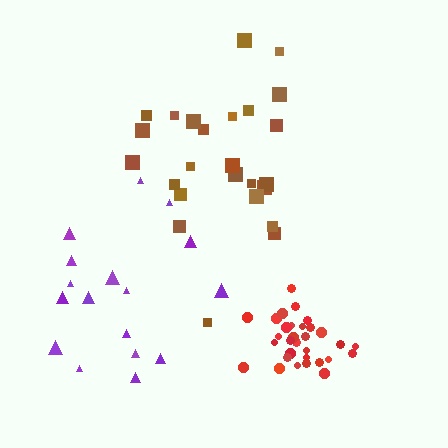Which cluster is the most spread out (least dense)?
Purple.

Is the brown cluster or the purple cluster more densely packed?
Brown.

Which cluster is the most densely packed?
Red.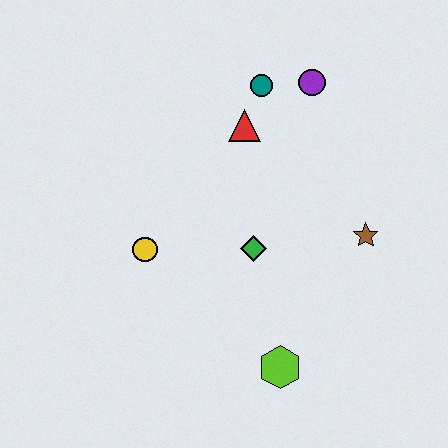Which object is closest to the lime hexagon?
The green diamond is closest to the lime hexagon.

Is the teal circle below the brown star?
No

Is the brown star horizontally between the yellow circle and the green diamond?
No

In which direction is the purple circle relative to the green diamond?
The purple circle is above the green diamond.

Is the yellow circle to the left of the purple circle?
Yes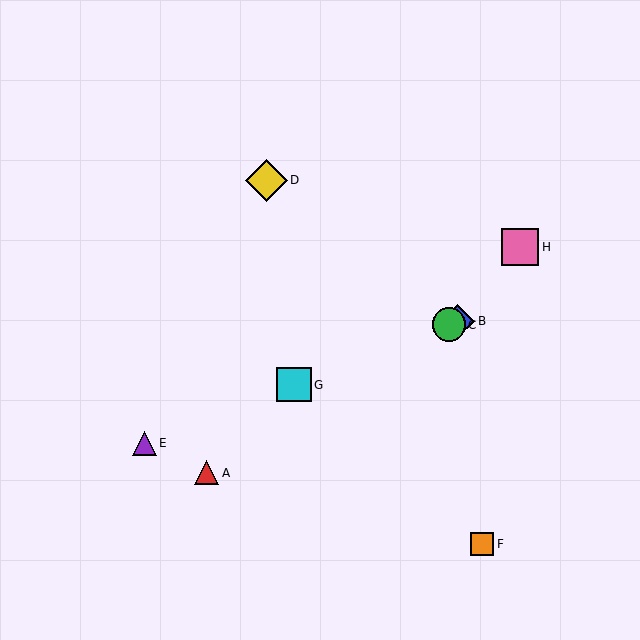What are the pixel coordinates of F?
Object F is at (482, 544).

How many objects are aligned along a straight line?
4 objects (B, C, E, G) are aligned along a straight line.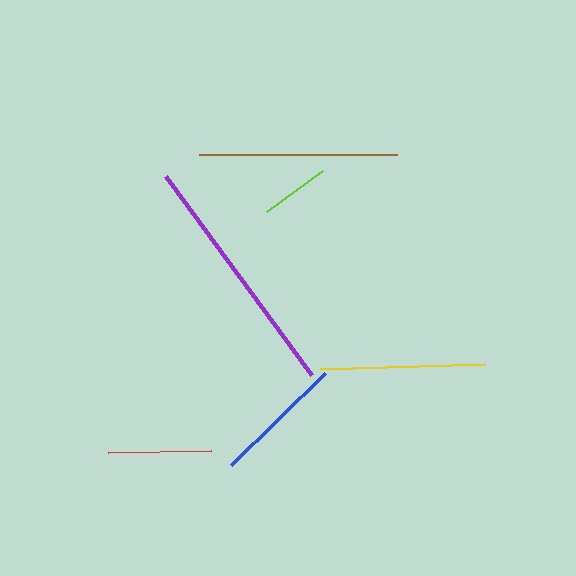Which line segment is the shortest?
The lime line is the shortest at approximately 69 pixels.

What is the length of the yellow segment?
The yellow segment is approximately 165 pixels long.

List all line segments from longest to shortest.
From longest to shortest: purple, brown, yellow, blue, red, lime.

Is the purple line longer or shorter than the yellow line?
The purple line is longer than the yellow line.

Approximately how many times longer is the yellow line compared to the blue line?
The yellow line is approximately 1.3 times the length of the blue line.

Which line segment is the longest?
The purple line is the longest at approximately 247 pixels.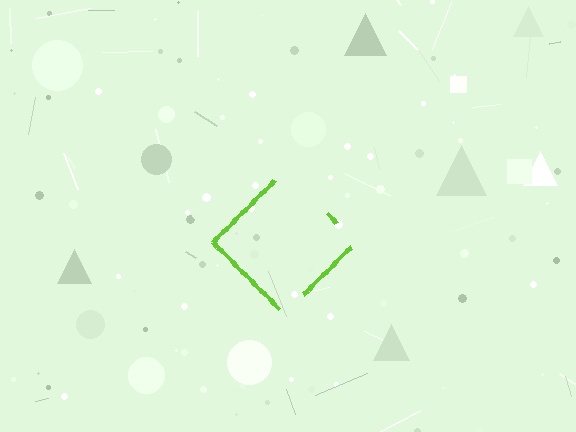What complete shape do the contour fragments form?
The contour fragments form a diamond.